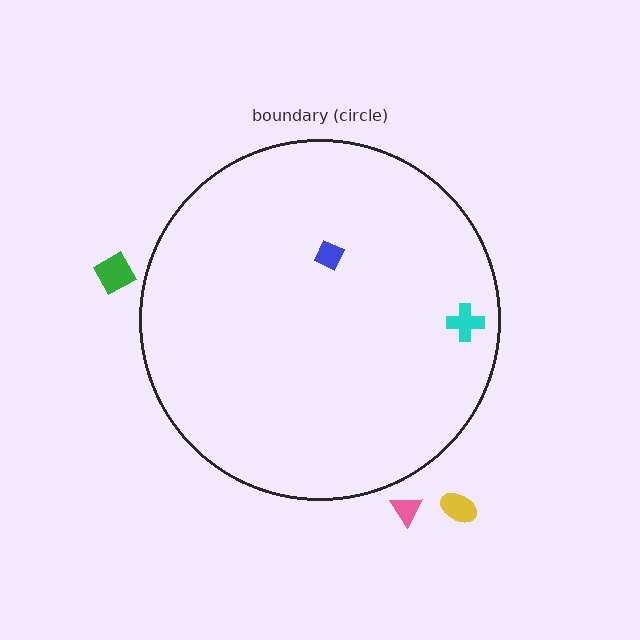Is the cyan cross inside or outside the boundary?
Inside.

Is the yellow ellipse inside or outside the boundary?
Outside.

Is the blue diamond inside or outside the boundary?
Inside.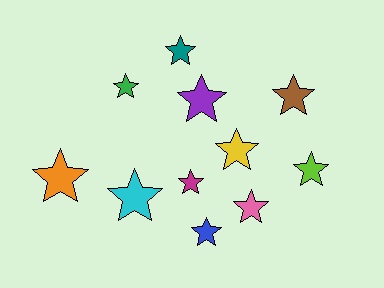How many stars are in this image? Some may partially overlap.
There are 11 stars.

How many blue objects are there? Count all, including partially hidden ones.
There is 1 blue object.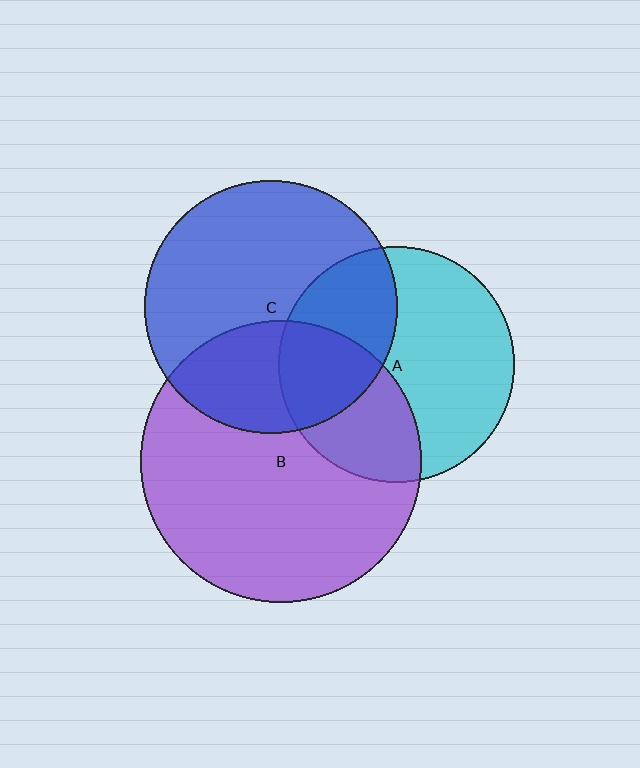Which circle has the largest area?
Circle B (purple).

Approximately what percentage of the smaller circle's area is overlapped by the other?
Approximately 35%.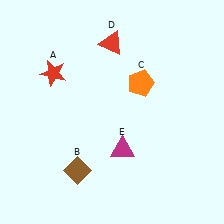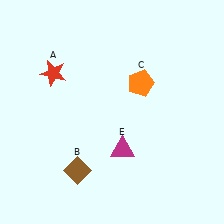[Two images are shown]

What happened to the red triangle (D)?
The red triangle (D) was removed in Image 2. It was in the top-left area of Image 1.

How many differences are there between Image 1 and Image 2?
There is 1 difference between the two images.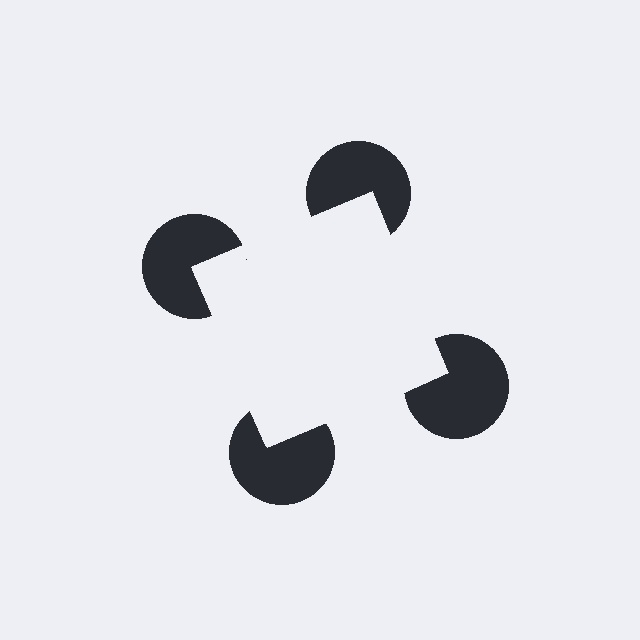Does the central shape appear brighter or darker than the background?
It typically appears slightly brighter than the background, even though no actual brightness change is drawn.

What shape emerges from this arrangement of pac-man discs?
An illusory square — its edges are inferred from the aligned wedge cuts in the pac-man discs, not physically drawn.